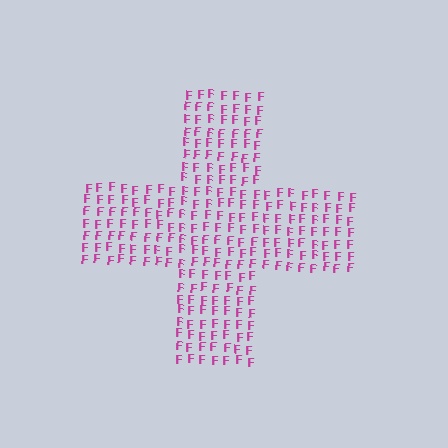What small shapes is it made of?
It is made of small letter F's.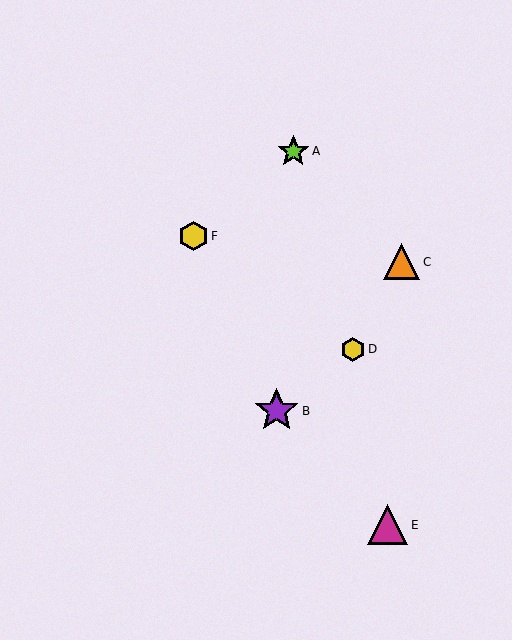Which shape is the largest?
The purple star (labeled B) is the largest.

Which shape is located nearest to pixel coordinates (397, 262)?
The orange triangle (labeled C) at (402, 262) is nearest to that location.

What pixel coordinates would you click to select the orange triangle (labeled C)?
Click at (402, 262) to select the orange triangle C.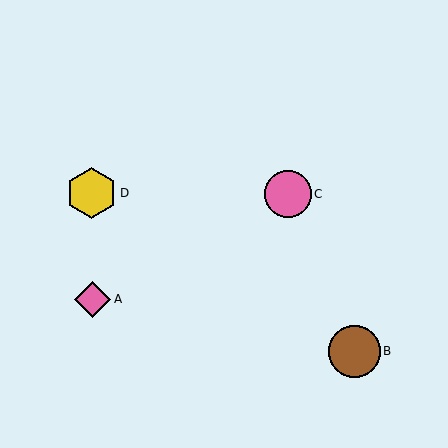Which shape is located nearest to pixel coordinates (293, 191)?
The pink circle (labeled C) at (288, 194) is nearest to that location.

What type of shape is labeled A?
Shape A is a pink diamond.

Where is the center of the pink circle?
The center of the pink circle is at (288, 194).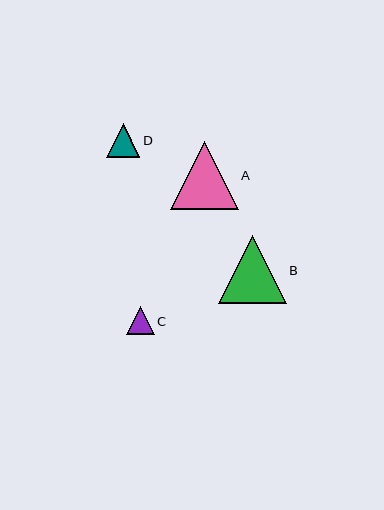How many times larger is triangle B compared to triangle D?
Triangle B is approximately 2.0 times the size of triangle D.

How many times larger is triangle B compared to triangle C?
Triangle B is approximately 2.4 times the size of triangle C.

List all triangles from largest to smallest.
From largest to smallest: B, A, D, C.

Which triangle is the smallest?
Triangle C is the smallest with a size of approximately 28 pixels.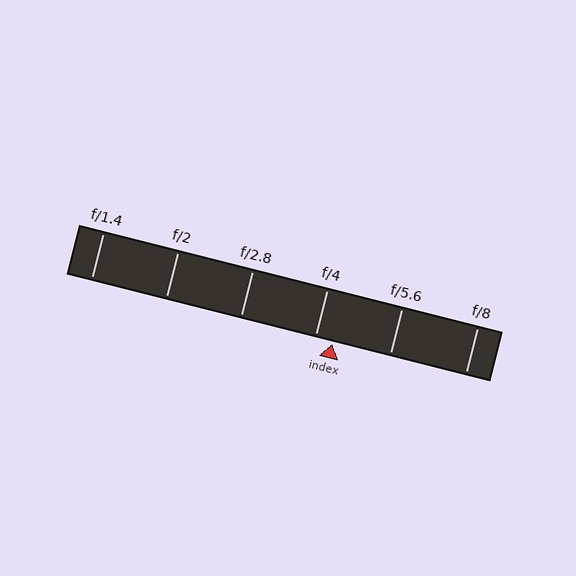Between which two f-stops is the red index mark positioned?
The index mark is between f/4 and f/5.6.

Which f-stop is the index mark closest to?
The index mark is closest to f/4.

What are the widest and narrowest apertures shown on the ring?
The widest aperture shown is f/1.4 and the narrowest is f/8.